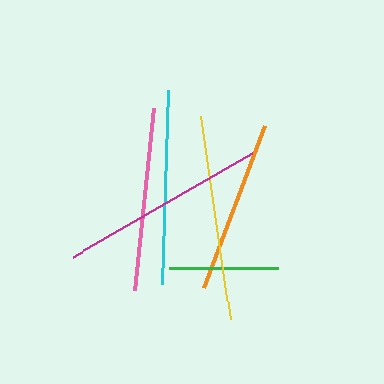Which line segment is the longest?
The magenta line is the longest at approximately 206 pixels.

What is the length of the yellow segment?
The yellow segment is approximately 205 pixels long.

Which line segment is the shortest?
The green line is the shortest at approximately 109 pixels.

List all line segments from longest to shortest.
From longest to shortest: magenta, yellow, cyan, pink, orange, green.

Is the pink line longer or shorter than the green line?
The pink line is longer than the green line.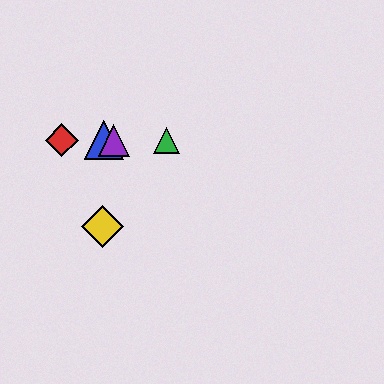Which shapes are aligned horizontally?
The red diamond, the blue triangle, the green triangle, the purple triangle are aligned horizontally.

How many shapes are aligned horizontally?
4 shapes (the red diamond, the blue triangle, the green triangle, the purple triangle) are aligned horizontally.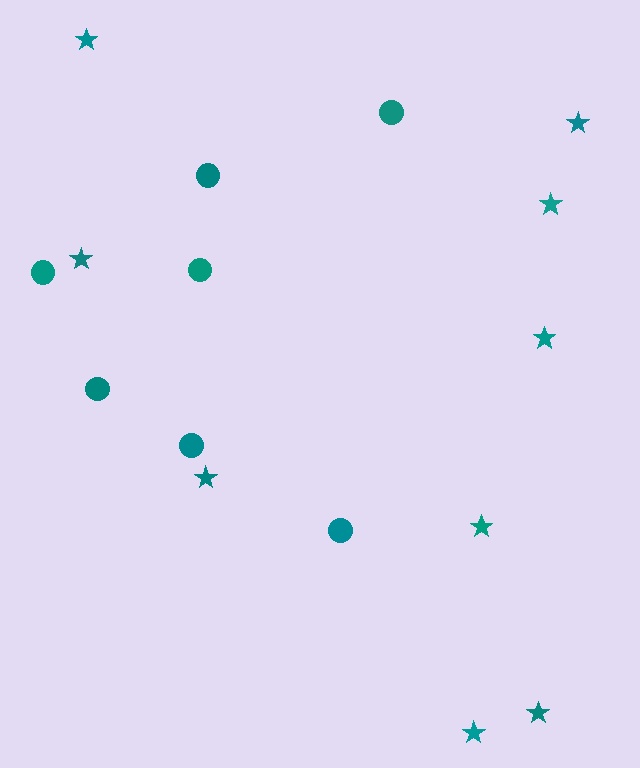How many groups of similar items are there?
There are 2 groups: one group of circles (7) and one group of stars (9).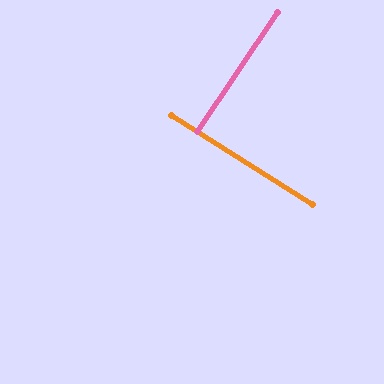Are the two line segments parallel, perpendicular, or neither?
Perpendicular — they meet at approximately 88°.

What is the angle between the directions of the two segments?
Approximately 88 degrees.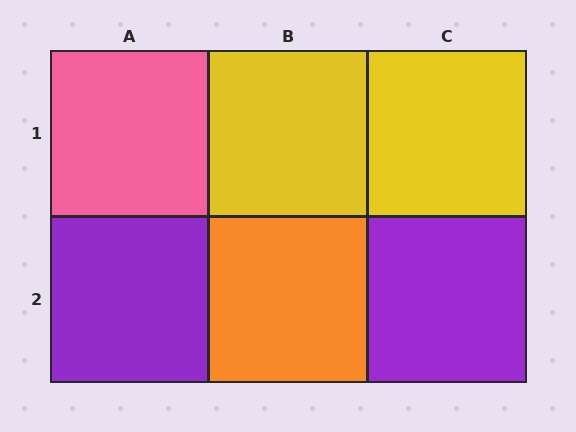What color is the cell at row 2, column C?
Purple.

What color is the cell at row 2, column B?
Orange.